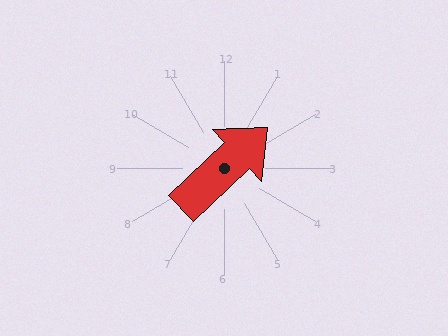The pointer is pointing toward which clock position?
Roughly 2 o'clock.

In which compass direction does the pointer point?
Northeast.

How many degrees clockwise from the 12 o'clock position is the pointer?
Approximately 47 degrees.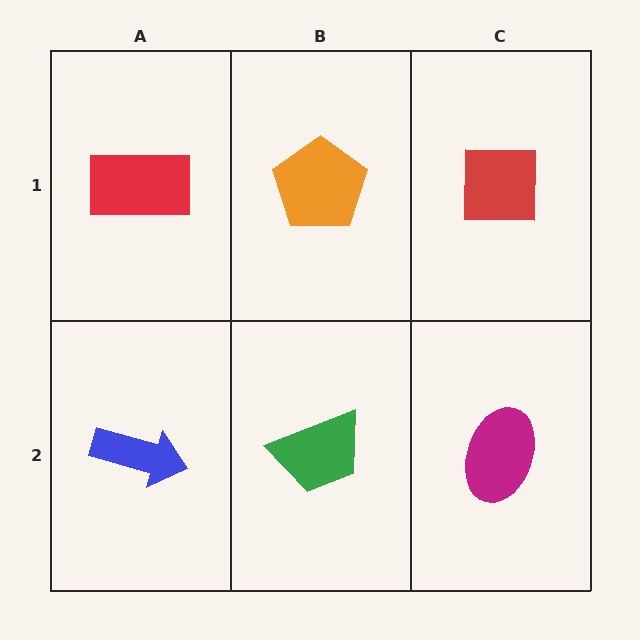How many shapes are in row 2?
3 shapes.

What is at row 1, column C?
A red square.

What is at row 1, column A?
A red rectangle.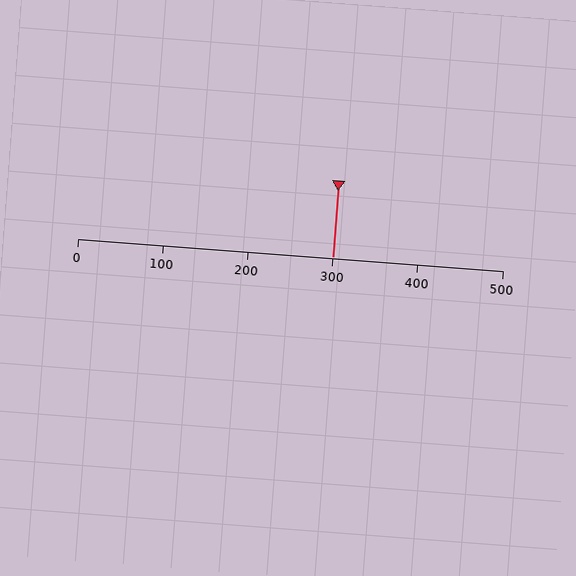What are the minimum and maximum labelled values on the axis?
The axis runs from 0 to 500.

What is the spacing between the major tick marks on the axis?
The major ticks are spaced 100 apart.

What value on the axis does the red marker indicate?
The marker indicates approximately 300.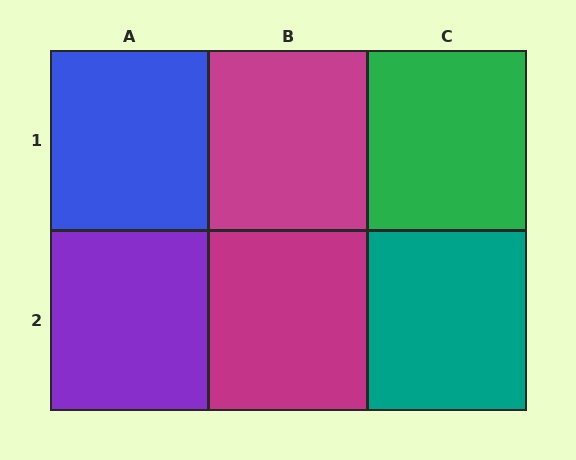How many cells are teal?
1 cell is teal.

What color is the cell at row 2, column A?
Purple.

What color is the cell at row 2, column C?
Teal.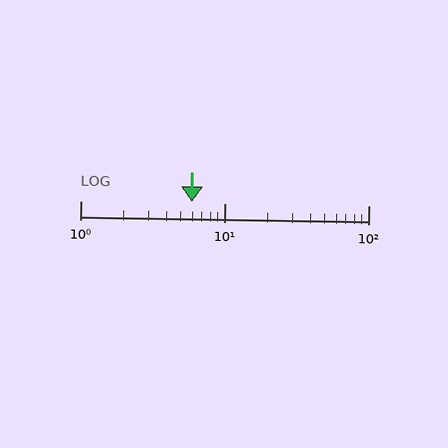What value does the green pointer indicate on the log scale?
The pointer indicates approximately 5.9.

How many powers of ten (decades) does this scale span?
The scale spans 2 decades, from 1 to 100.